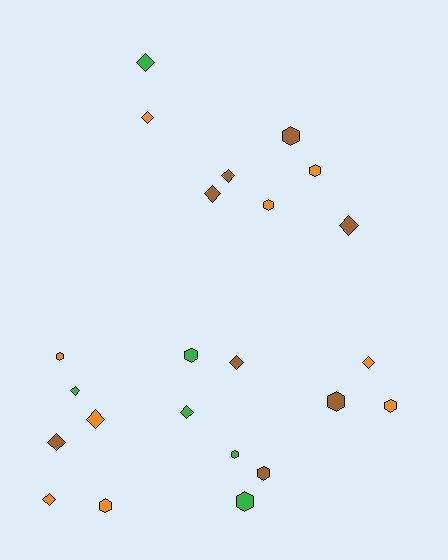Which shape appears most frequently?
Diamond, with 12 objects.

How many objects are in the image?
There are 23 objects.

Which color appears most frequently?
Orange, with 9 objects.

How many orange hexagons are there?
There are 5 orange hexagons.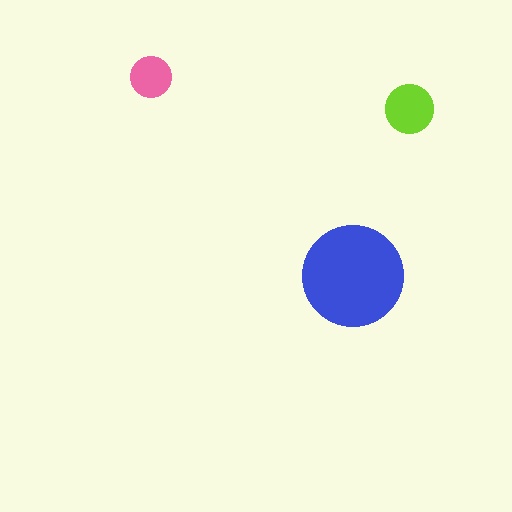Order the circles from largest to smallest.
the blue one, the lime one, the pink one.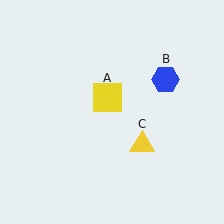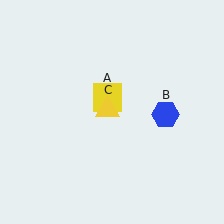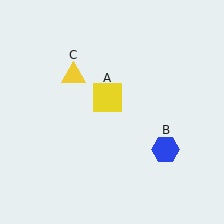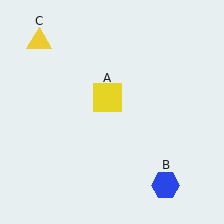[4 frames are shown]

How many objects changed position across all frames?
2 objects changed position: blue hexagon (object B), yellow triangle (object C).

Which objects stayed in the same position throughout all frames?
Yellow square (object A) remained stationary.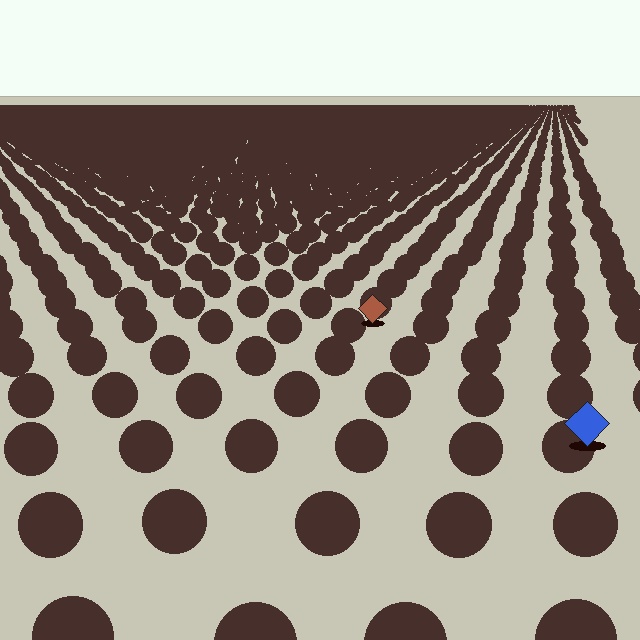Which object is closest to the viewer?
The blue diamond is closest. The texture marks near it are larger and more spread out.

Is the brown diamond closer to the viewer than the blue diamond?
No. The blue diamond is closer — you can tell from the texture gradient: the ground texture is coarser near it.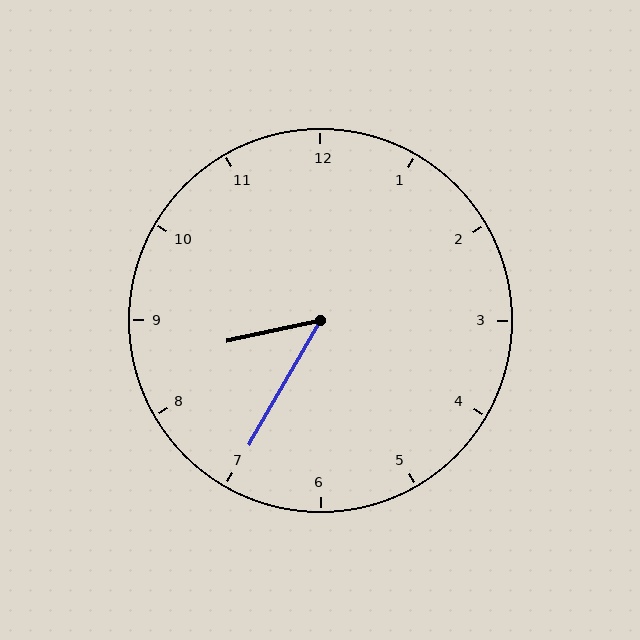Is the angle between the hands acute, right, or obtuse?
It is acute.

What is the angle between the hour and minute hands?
Approximately 48 degrees.